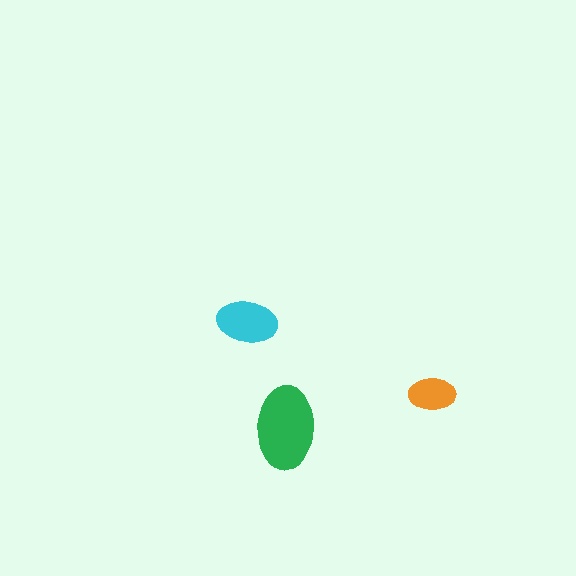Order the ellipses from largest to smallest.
the green one, the cyan one, the orange one.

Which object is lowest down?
The green ellipse is bottommost.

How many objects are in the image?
There are 3 objects in the image.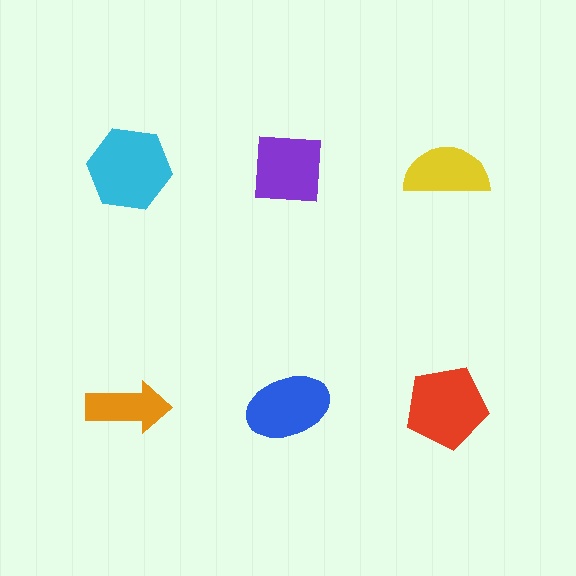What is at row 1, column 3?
A yellow semicircle.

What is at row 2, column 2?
A blue ellipse.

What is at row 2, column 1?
An orange arrow.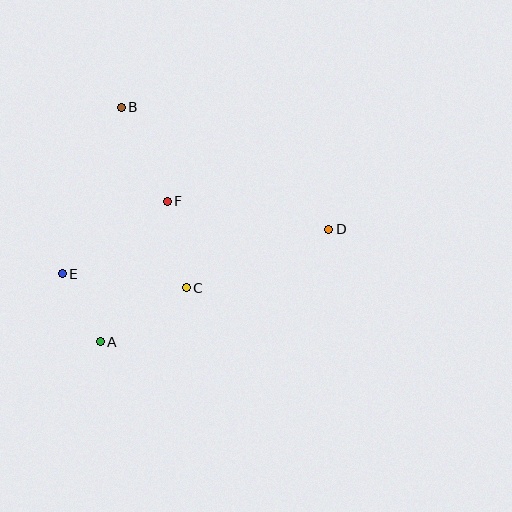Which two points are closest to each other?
Points A and E are closest to each other.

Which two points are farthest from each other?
Points D and E are farthest from each other.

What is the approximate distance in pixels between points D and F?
The distance between D and F is approximately 164 pixels.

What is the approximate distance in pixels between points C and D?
The distance between C and D is approximately 154 pixels.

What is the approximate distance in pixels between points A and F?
The distance between A and F is approximately 155 pixels.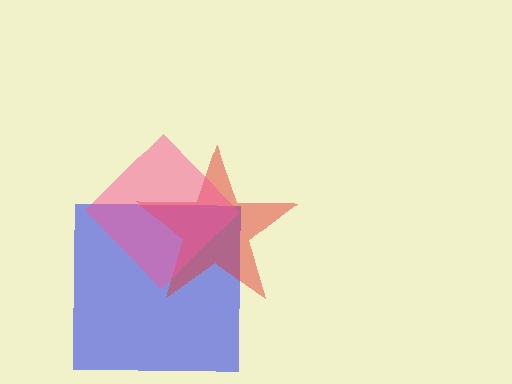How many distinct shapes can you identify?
There are 3 distinct shapes: a blue square, a red star, a pink diamond.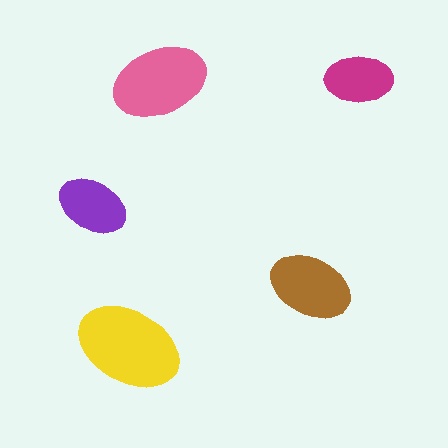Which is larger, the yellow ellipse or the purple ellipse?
The yellow one.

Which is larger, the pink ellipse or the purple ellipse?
The pink one.